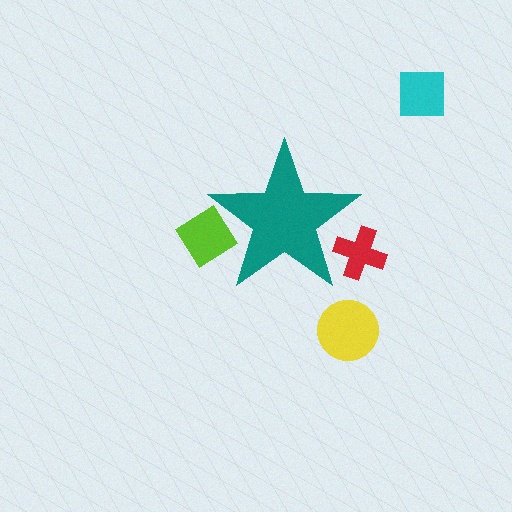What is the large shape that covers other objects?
A teal star.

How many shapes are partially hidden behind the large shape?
2 shapes are partially hidden.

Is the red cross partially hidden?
Yes, the red cross is partially hidden behind the teal star.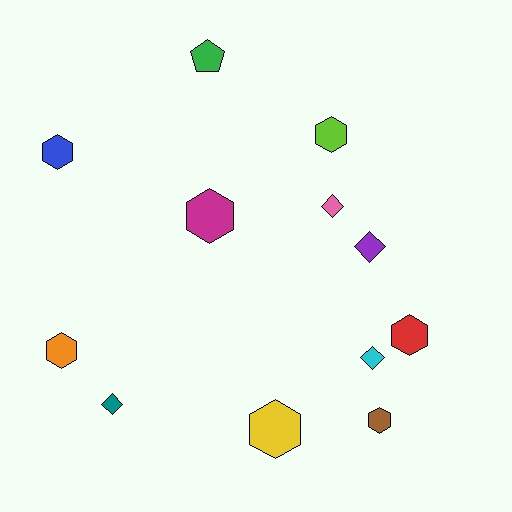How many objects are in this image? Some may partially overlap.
There are 12 objects.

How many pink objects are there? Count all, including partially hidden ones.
There is 1 pink object.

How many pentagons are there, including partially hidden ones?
There is 1 pentagon.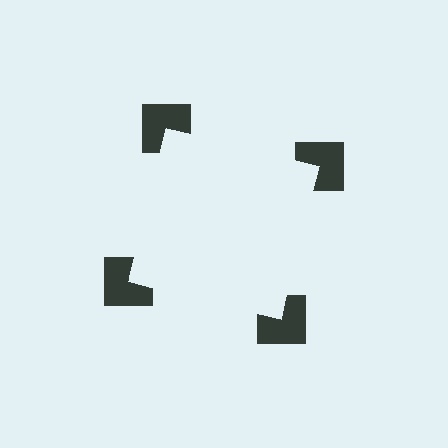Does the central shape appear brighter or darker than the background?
It typically appears slightly brighter than the background, even though no actual brightness change is drawn.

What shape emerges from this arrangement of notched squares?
An illusory square — its edges are inferred from the aligned wedge cuts in the notched squares, not physically drawn.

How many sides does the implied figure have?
4 sides.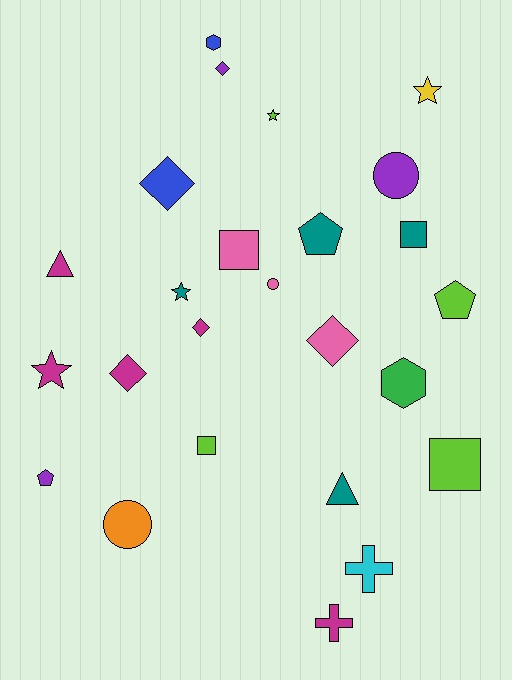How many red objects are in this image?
There are no red objects.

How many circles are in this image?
There are 3 circles.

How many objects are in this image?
There are 25 objects.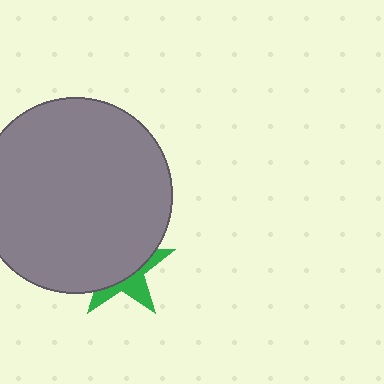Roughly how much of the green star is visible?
A small part of it is visible (roughly 35%).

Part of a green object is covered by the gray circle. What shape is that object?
It is a star.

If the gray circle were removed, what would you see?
You would see the complete green star.